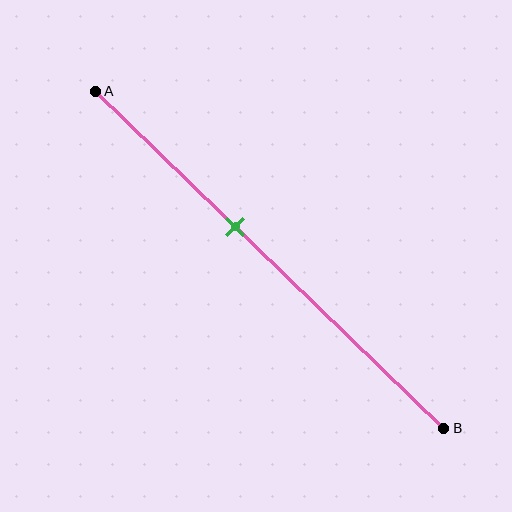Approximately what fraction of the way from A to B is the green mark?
The green mark is approximately 40% of the way from A to B.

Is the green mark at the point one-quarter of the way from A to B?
No, the mark is at about 40% from A, not at the 25% one-quarter point.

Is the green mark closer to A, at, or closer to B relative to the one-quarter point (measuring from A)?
The green mark is closer to point B than the one-quarter point of segment AB.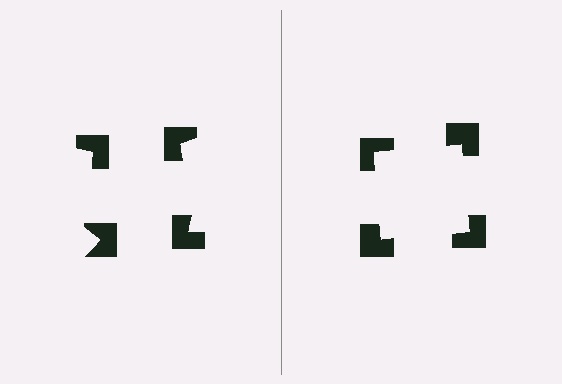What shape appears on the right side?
An illusory square.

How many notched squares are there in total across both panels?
8 — 4 on each side.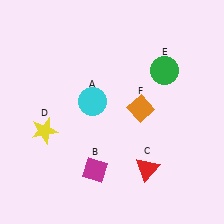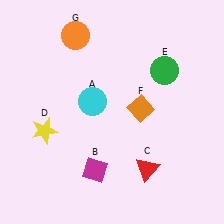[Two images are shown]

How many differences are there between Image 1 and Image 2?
There is 1 difference between the two images.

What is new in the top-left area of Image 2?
An orange circle (G) was added in the top-left area of Image 2.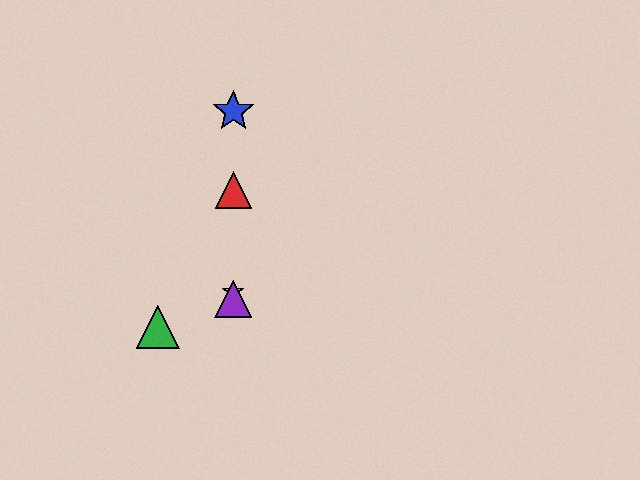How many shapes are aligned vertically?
4 shapes (the red triangle, the blue star, the yellow star, the purple triangle) are aligned vertically.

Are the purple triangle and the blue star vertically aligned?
Yes, both are at x≈233.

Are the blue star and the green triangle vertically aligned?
No, the blue star is at x≈233 and the green triangle is at x≈158.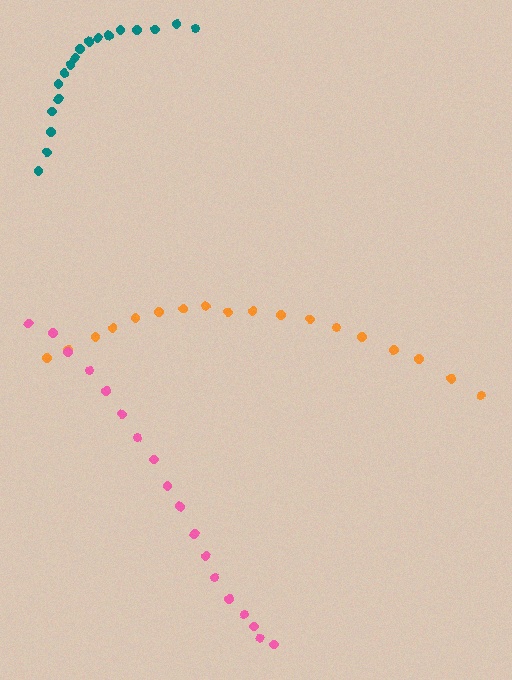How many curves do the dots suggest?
There are 3 distinct paths.